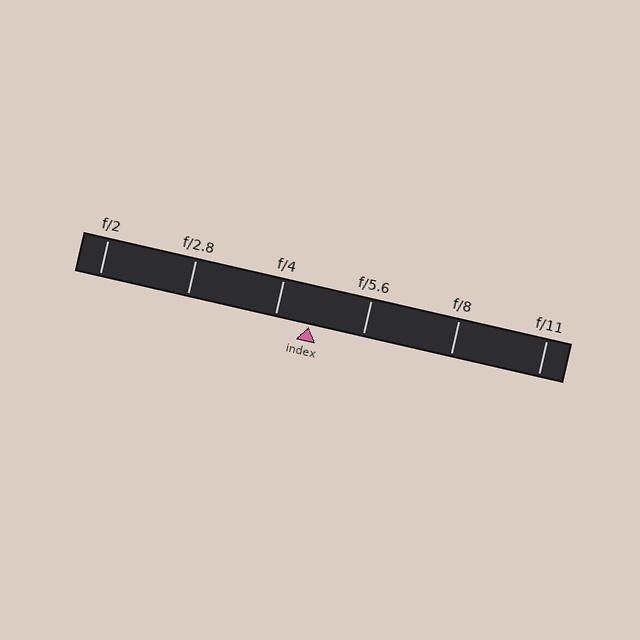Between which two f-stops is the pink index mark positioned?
The index mark is between f/4 and f/5.6.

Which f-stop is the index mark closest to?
The index mark is closest to f/4.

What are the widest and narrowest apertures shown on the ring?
The widest aperture shown is f/2 and the narrowest is f/11.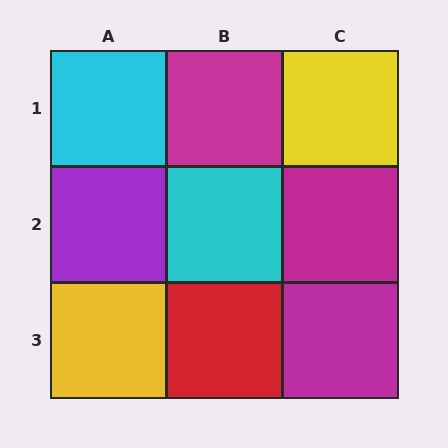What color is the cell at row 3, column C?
Magenta.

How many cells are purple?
1 cell is purple.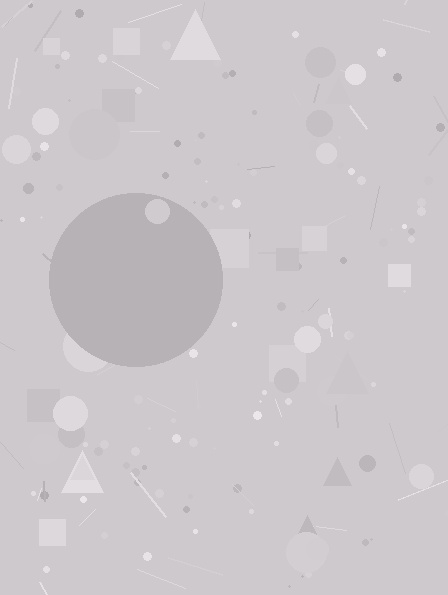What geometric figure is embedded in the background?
A circle is embedded in the background.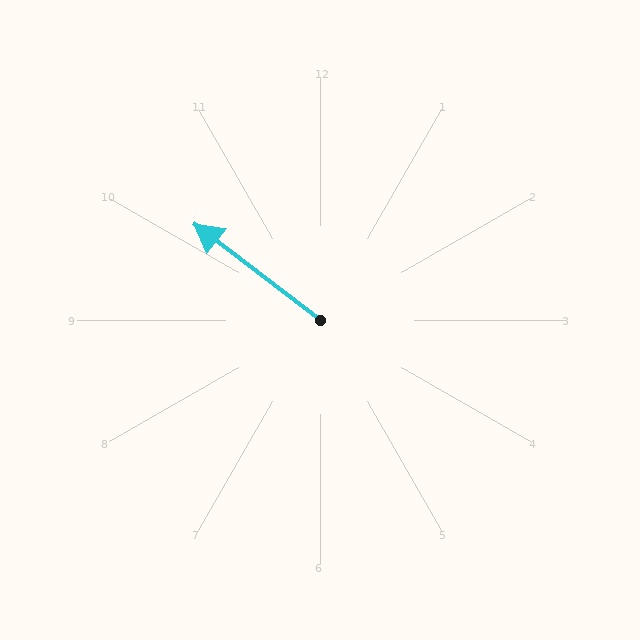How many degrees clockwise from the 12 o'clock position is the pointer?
Approximately 307 degrees.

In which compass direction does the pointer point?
Northwest.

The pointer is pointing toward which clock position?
Roughly 10 o'clock.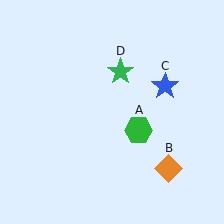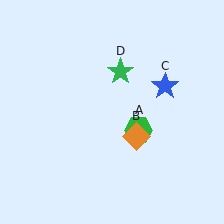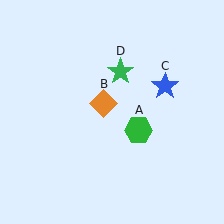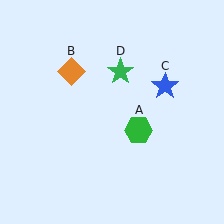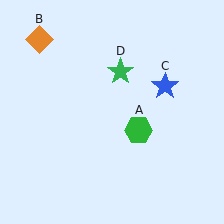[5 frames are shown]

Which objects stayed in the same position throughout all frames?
Green hexagon (object A) and blue star (object C) and green star (object D) remained stationary.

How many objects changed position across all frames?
1 object changed position: orange diamond (object B).